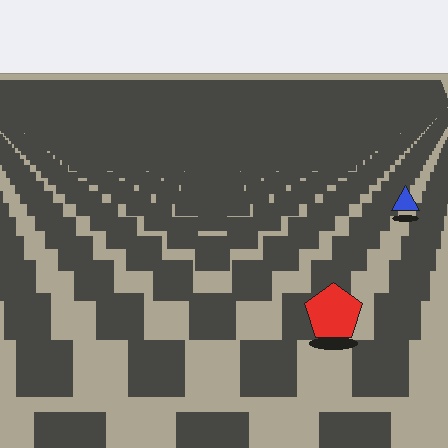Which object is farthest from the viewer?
The blue triangle is farthest from the viewer. It appears smaller and the ground texture around it is denser.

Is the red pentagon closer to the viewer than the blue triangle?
Yes. The red pentagon is closer — you can tell from the texture gradient: the ground texture is coarser near it.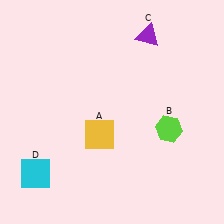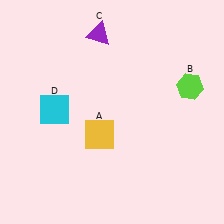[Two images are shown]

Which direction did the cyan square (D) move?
The cyan square (D) moved up.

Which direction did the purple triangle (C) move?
The purple triangle (C) moved left.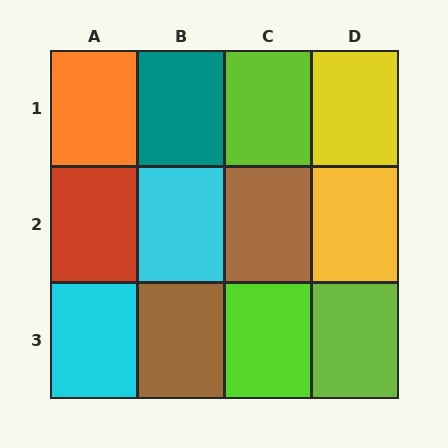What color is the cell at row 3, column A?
Cyan.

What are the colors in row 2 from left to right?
Red, cyan, brown, yellow.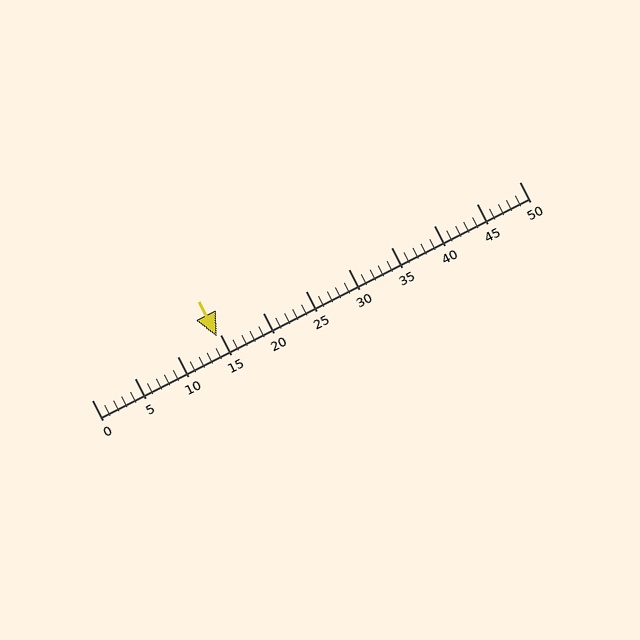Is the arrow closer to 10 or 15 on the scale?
The arrow is closer to 15.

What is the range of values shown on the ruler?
The ruler shows values from 0 to 50.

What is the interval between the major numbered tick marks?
The major tick marks are spaced 5 units apart.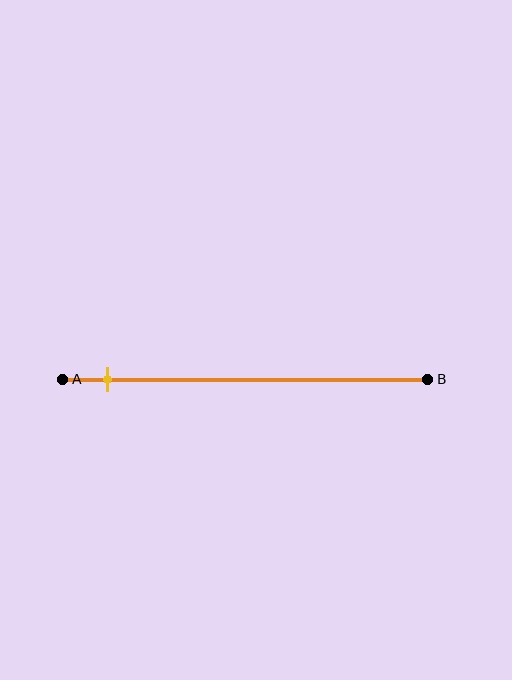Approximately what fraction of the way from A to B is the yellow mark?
The yellow mark is approximately 10% of the way from A to B.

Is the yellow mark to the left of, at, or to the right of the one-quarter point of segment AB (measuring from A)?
The yellow mark is to the left of the one-quarter point of segment AB.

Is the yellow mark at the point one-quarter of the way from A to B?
No, the mark is at about 10% from A, not at the 25% one-quarter point.